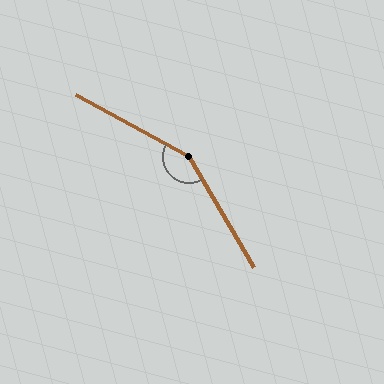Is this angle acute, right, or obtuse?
It is obtuse.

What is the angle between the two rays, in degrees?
Approximately 149 degrees.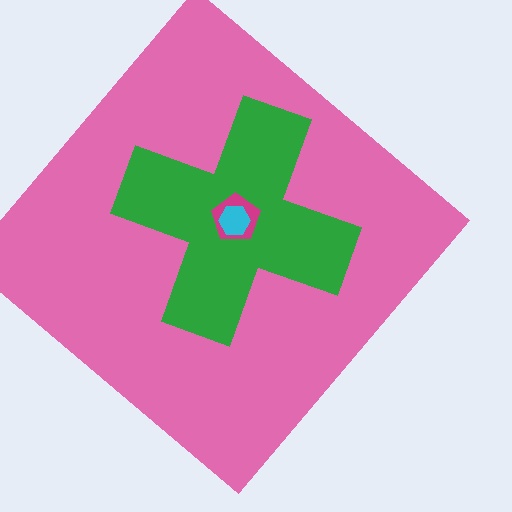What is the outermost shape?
The pink diamond.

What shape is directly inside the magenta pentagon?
The cyan hexagon.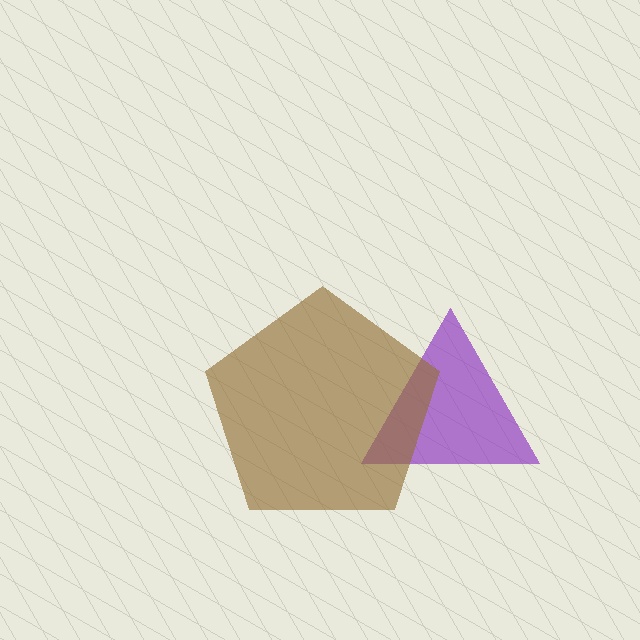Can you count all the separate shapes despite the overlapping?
Yes, there are 2 separate shapes.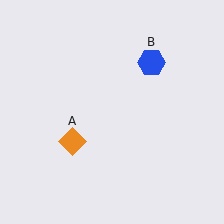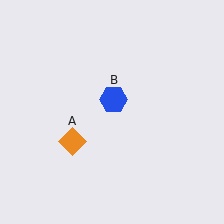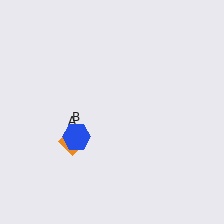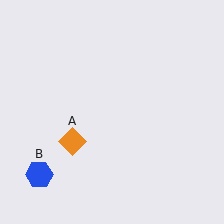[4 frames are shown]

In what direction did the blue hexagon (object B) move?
The blue hexagon (object B) moved down and to the left.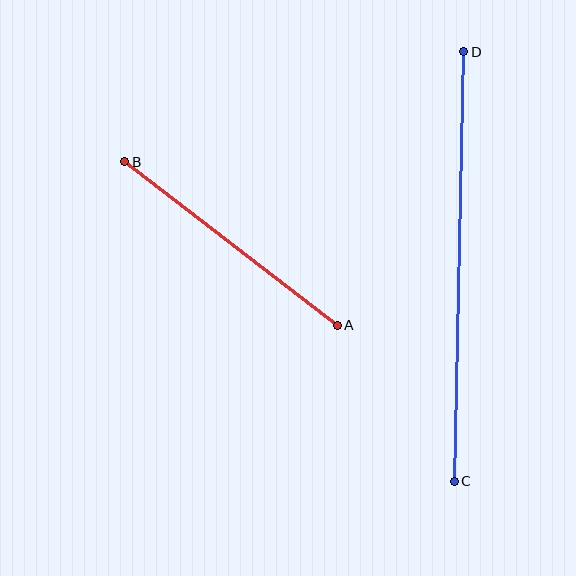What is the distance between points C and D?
The distance is approximately 429 pixels.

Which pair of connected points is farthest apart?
Points C and D are farthest apart.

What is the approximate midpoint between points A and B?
The midpoint is at approximately (231, 244) pixels.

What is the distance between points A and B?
The distance is approximately 268 pixels.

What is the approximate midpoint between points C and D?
The midpoint is at approximately (459, 267) pixels.